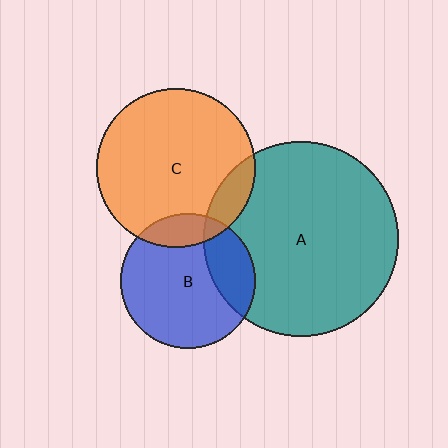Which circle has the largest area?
Circle A (teal).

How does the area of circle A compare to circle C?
Approximately 1.5 times.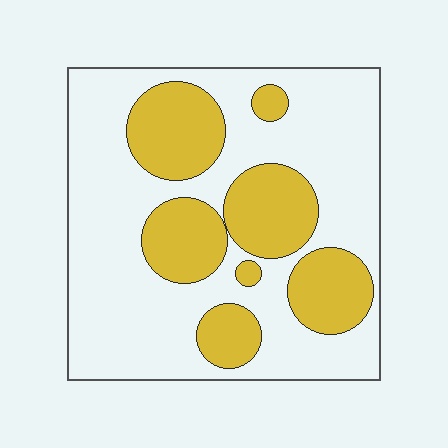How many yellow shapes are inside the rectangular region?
7.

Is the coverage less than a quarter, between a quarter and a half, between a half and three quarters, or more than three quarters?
Between a quarter and a half.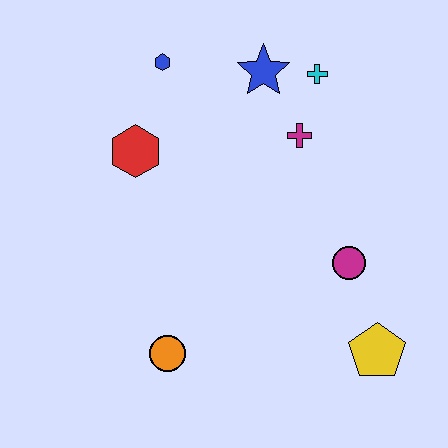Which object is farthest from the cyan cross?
The orange circle is farthest from the cyan cross.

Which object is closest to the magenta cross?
The cyan cross is closest to the magenta cross.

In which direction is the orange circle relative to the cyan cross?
The orange circle is below the cyan cross.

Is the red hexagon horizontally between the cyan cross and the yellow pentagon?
No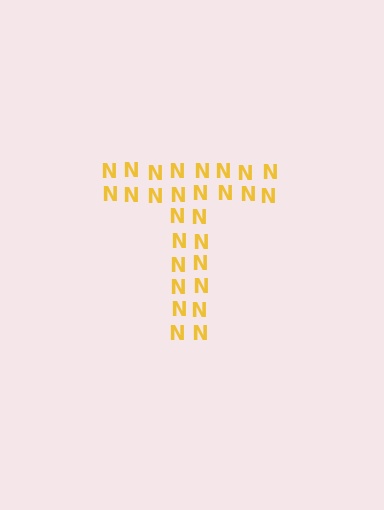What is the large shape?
The large shape is the letter T.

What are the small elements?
The small elements are letter N's.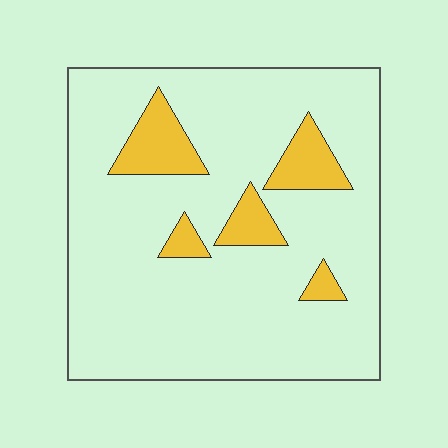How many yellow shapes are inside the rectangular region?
5.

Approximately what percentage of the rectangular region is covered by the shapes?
Approximately 15%.